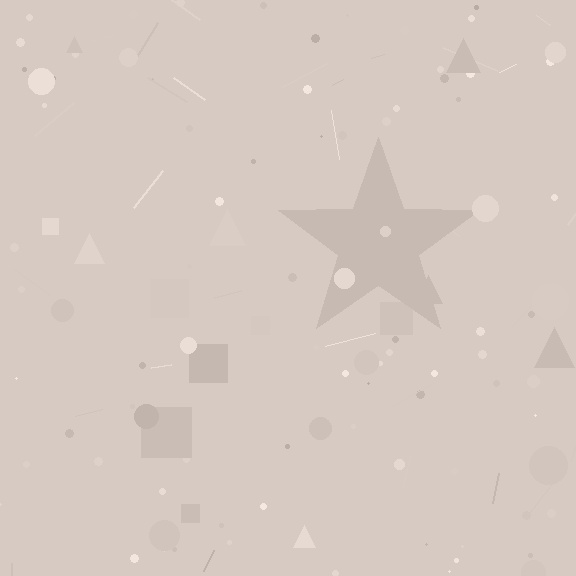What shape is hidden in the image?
A star is hidden in the image.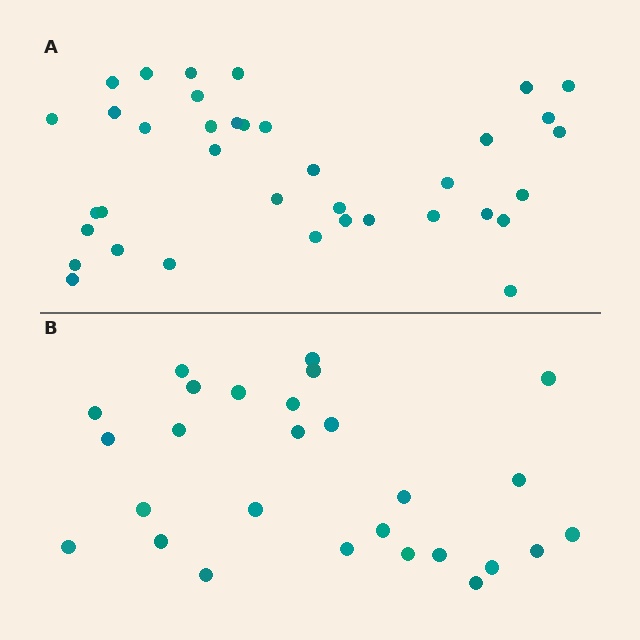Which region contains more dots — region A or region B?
Region A (the top region) has more dots.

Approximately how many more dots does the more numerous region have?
Region A has roughly 10 or so more dots than region B.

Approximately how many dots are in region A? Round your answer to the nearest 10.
About 40 dots. (The exact count is 37, which rounds to 40.)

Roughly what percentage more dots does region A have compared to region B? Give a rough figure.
About 35% more.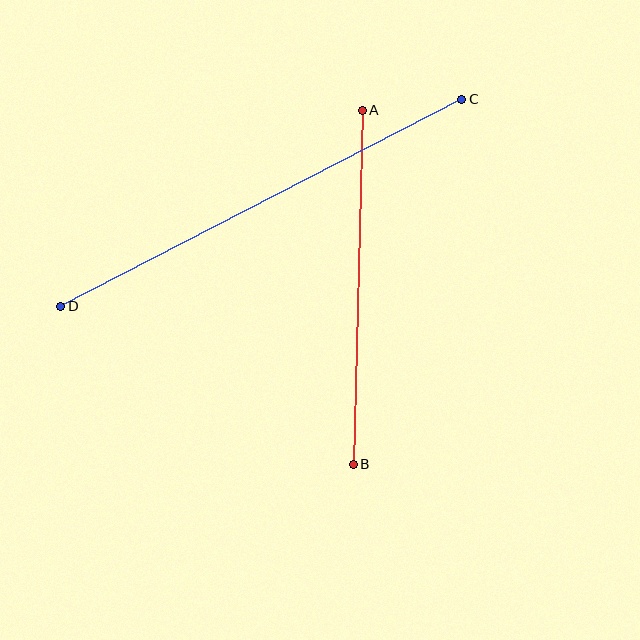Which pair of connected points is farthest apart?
Points C and D are farthest apart.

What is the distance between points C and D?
The distance is approximately 451 pixels.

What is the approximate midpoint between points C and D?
The midpoint is at approximately (261, 203) pixels.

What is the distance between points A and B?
The distance is approximately 354 pixels.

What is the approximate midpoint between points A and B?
The midpoint is at approximately (358, 287) pixels.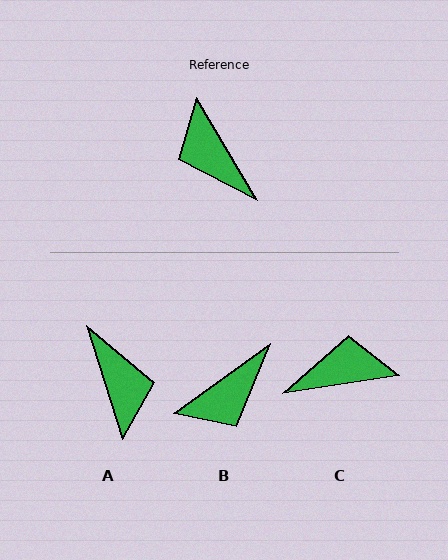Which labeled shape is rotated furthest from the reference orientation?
A, about 167 degrees away.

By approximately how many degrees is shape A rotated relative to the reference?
Approximately 167 degrees counter-clockwise.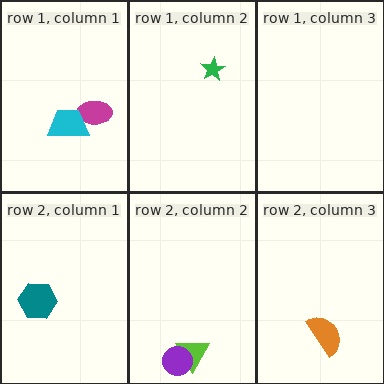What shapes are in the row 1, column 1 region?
The magenta ellipse, the cyan trapezoid.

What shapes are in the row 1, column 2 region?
The green star.